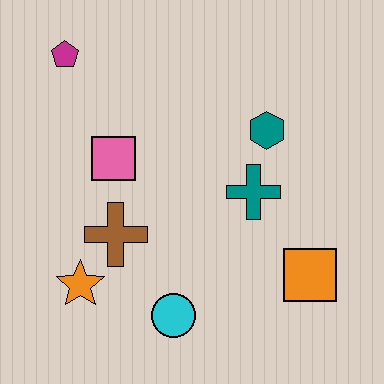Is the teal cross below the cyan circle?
No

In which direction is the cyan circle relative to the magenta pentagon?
The cyan circle is below the magenta pentagon.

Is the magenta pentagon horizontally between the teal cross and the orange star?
No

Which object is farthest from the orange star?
The teal hexagon is farthest from the orange star.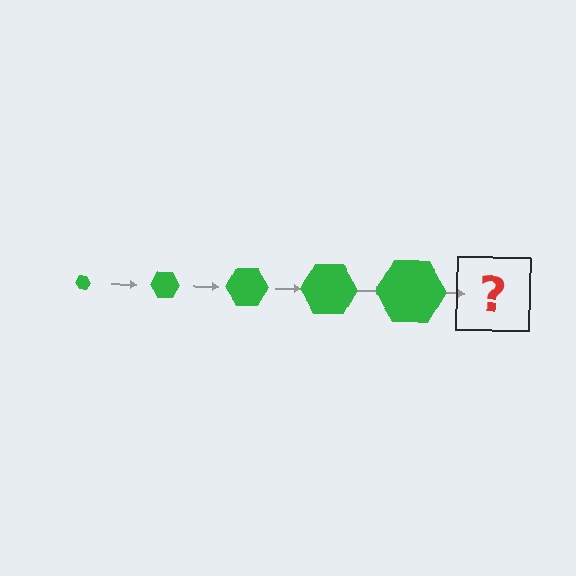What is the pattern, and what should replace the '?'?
The pattern is that the hexagon gets progressively larger each step. The '?' should be a green hexagon, larger than the previous one.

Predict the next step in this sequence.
The next step is a green hexagon, larger than the previous one.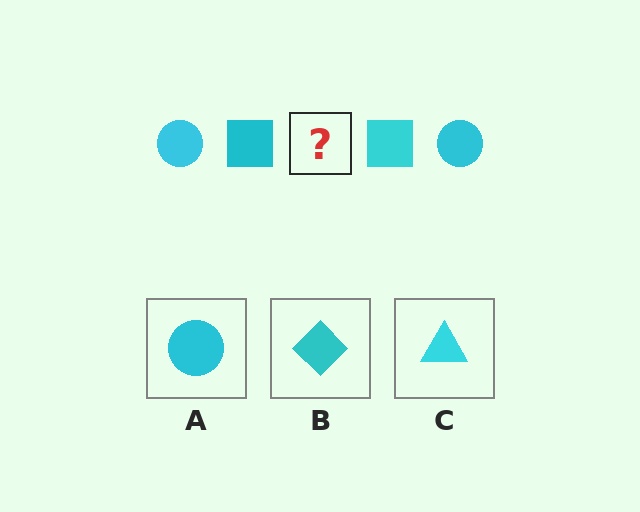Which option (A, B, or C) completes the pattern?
A.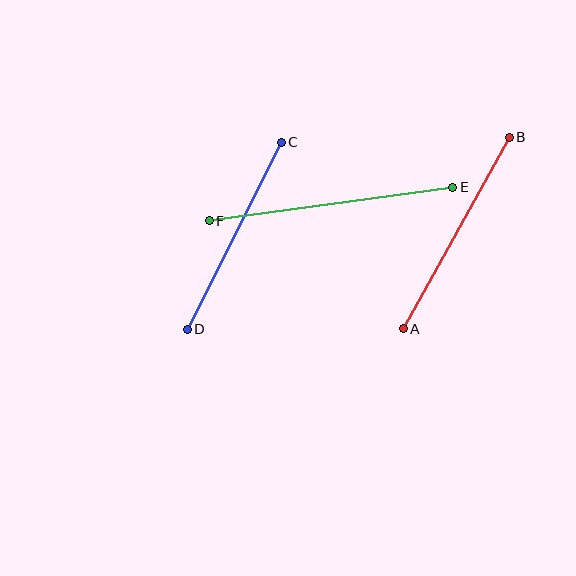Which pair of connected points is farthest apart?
Points E and F are farthest apart.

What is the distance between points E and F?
The distance is approximately 246 pixels.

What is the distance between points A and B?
The distance is approximately 219 pixels.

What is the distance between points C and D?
The distance is approximately 209 pixels.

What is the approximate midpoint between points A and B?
The midpoint is at approximately (456, 233) pixels.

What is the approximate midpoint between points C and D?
The midpoint is at approximately (234, 236) pixels.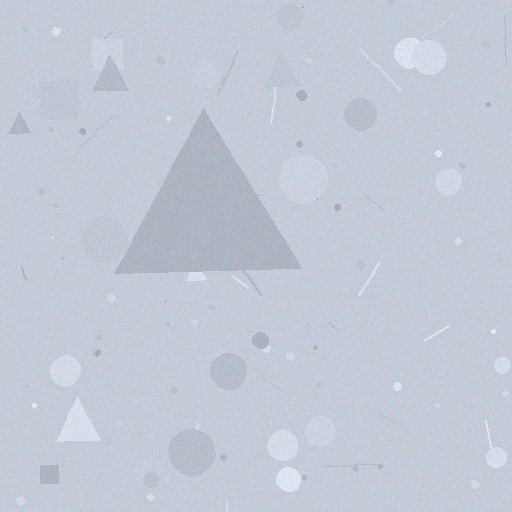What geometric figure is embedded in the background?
A triangle is embedded in the background.